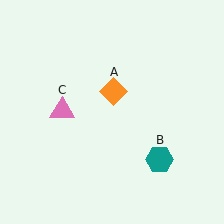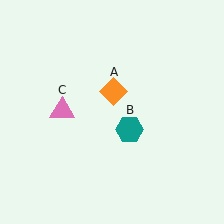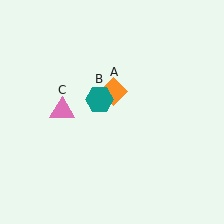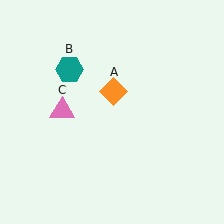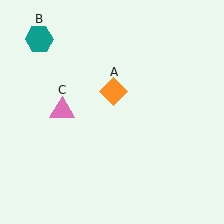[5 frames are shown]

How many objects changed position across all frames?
1 object changed position: teal hexagon (object B).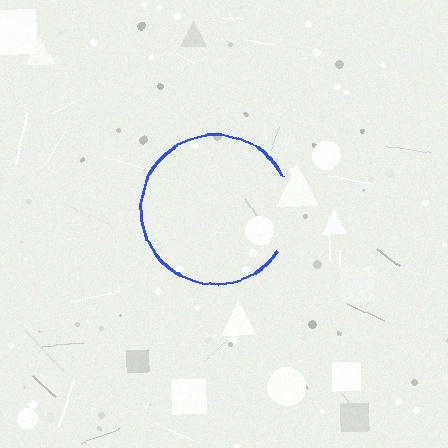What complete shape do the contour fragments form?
The contour fragments form a circle.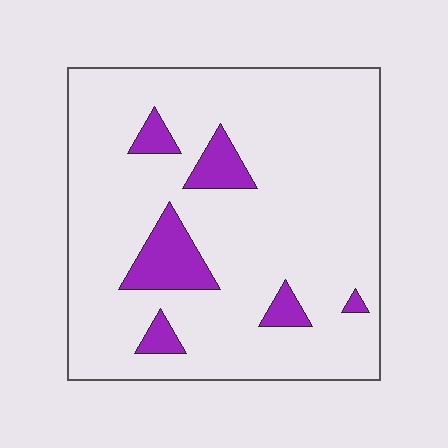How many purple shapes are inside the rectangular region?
6.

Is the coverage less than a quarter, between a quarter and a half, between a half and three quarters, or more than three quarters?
Less than a quarter.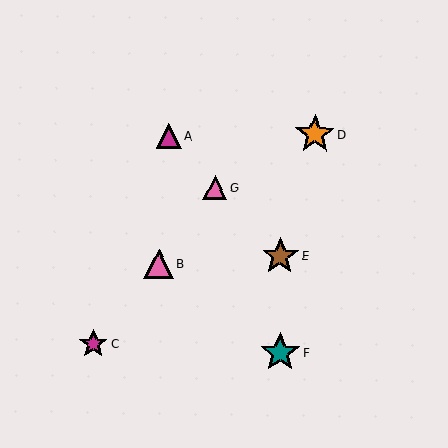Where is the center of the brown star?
The center of the brown star is at (280, 256).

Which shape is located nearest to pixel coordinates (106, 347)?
The magenta star (labeled C) at (94, 344) is nearest to that location.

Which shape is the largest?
The teal star (labeled F) is the largest.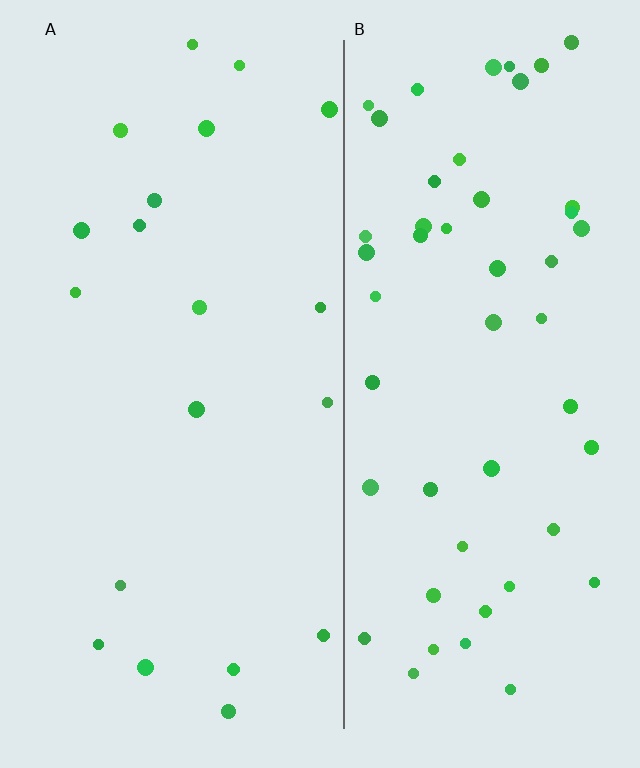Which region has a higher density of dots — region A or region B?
B (the right).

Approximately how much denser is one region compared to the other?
Approximately 2.6× — region B over region A.